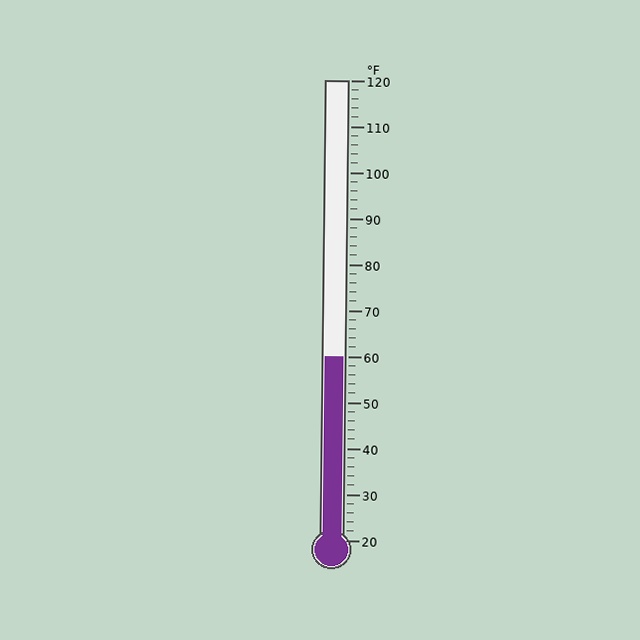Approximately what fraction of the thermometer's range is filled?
The thermometer is filled to approximately 40% of its range.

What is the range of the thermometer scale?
The thermometer scale ranges from 20°F to 120°F.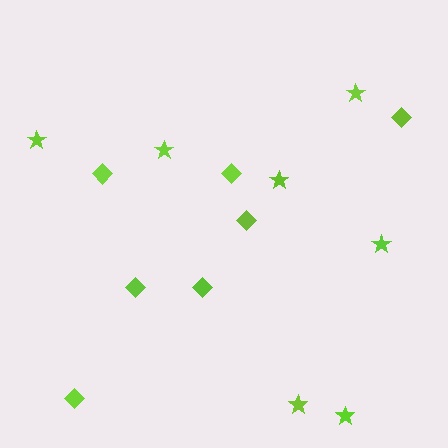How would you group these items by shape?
There are 2 groups: one group of stars (7) and one group of diamonds (7).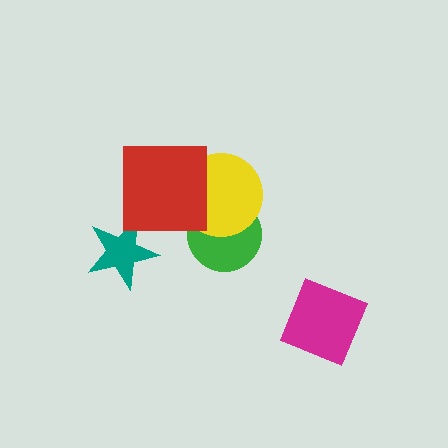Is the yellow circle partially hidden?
Yes, it is partially covered by another shape.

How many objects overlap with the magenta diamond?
0 objects overlap with the magenta diamond.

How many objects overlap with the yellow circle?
2 objects overlap with the yellow circle.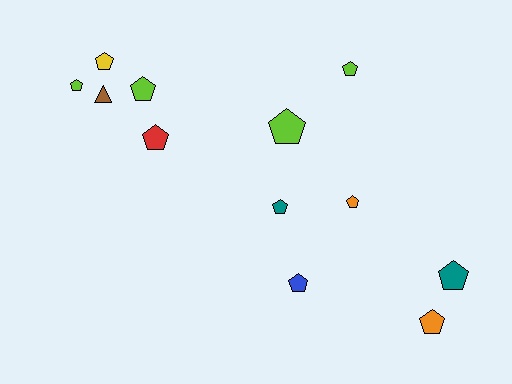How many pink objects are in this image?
There are no pink objects.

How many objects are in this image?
There are 12 objects.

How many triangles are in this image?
There is 1 triangle.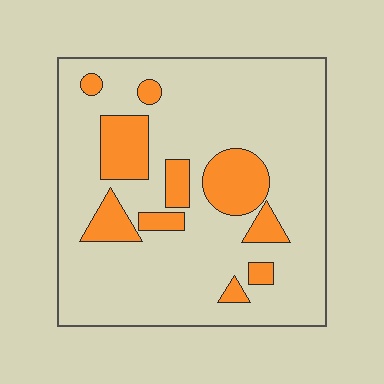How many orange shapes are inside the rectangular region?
10.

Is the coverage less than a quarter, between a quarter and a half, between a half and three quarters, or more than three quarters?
Less than a quarter.